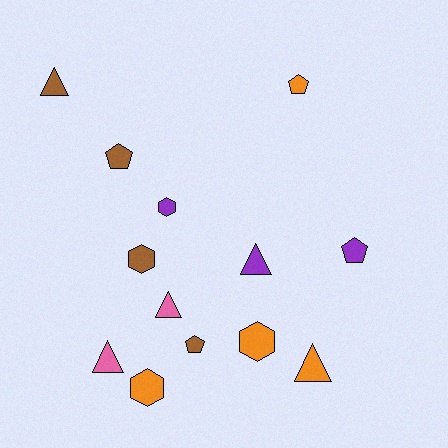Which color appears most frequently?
Orange, with 4 objects.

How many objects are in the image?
There are 13 objects.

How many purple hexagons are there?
There is 1 purple hexagon.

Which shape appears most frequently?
Triangle, with 5 objects.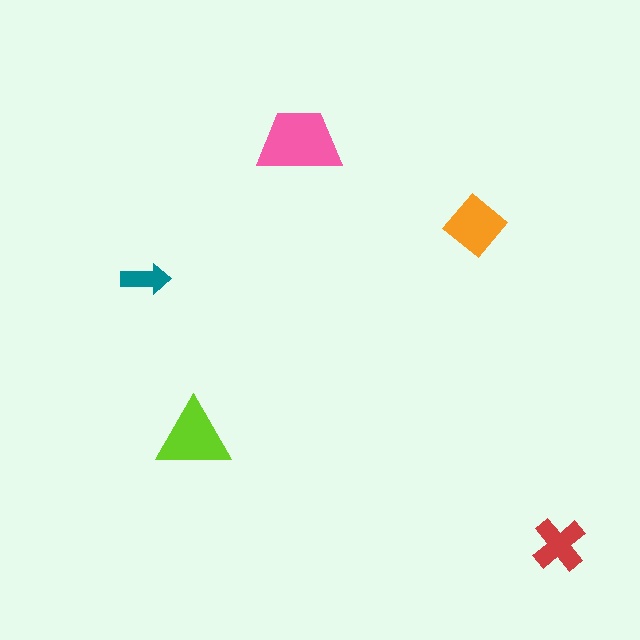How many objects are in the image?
There are 5 objects in the image.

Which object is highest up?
The pink trapezoid is topmost.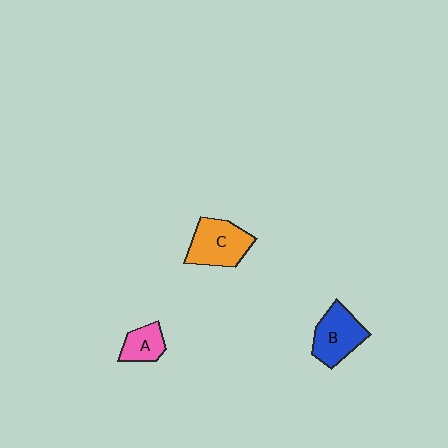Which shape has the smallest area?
Shape A (pink).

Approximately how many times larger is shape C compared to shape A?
Approximately 1.8 times.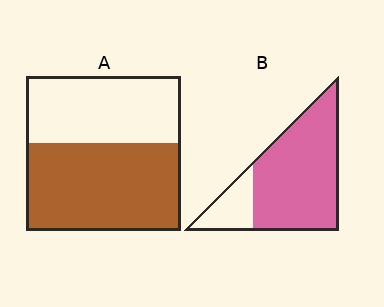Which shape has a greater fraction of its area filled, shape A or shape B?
Shape B.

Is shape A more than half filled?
Yes.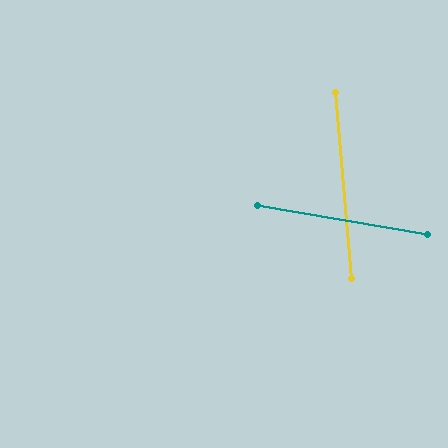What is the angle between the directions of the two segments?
Approximately 75 degrees.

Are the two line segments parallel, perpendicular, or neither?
Neither parallel nor perpendicular — they differ by about 75°.